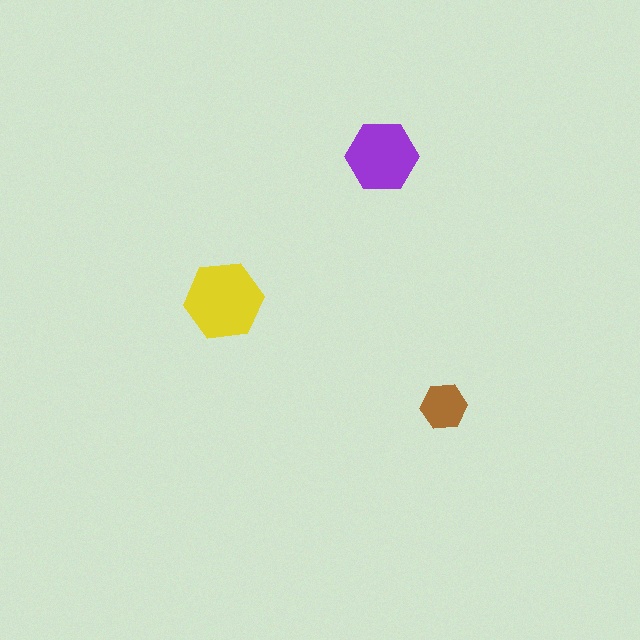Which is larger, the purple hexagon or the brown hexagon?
The purple one.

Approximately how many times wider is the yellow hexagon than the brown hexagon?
About 1.5 times wider.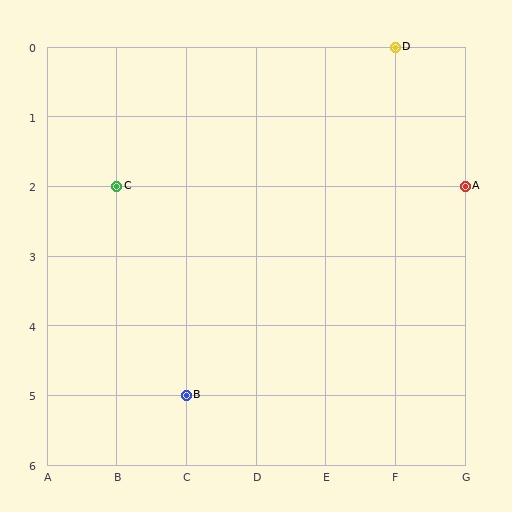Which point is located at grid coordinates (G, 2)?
Point A is at (G, 2).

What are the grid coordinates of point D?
Point D is at grid coordinates (F, 0).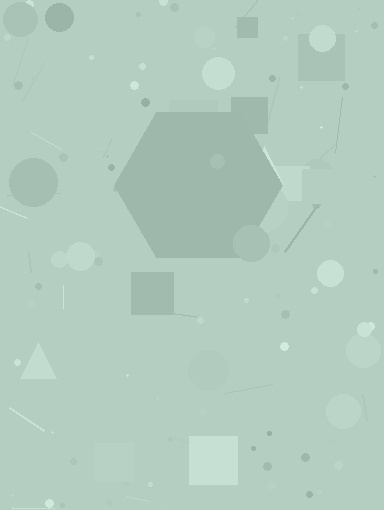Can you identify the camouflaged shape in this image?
The camouflaged shape is a hexagon.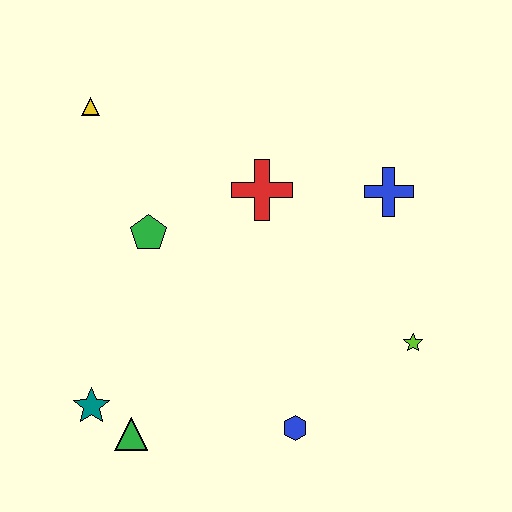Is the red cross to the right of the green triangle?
Yes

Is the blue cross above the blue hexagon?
Yes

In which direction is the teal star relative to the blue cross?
The teal star is to the left of the blue cross.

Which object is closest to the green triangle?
The teal star is closest to the green triangle.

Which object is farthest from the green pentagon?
The lime star is farthest from the green pentagon.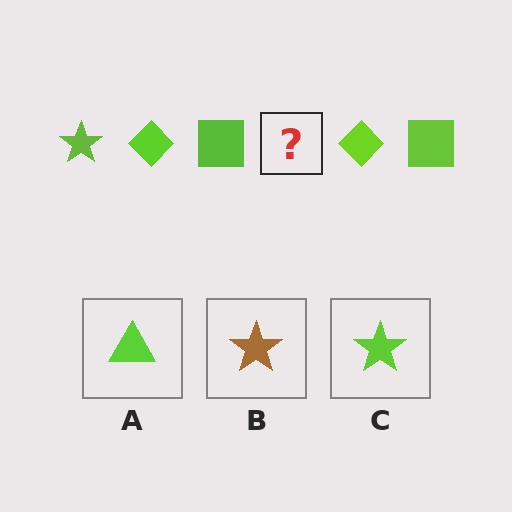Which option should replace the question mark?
Option C.